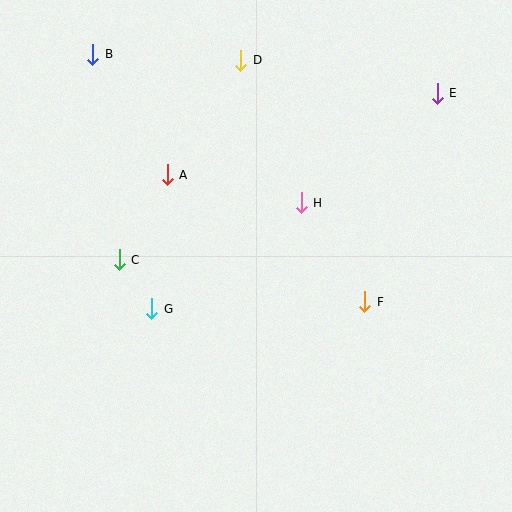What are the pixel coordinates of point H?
Point H is at (301, 203).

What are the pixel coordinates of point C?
Point C is at (119, 260).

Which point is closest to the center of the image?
Point H at (301, 203) is closest to the center.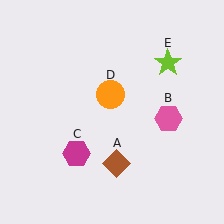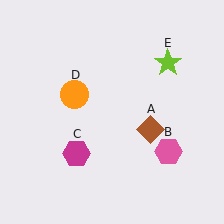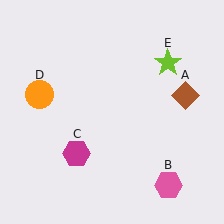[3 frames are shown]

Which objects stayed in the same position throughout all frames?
Magenta hexagon (object C) and lime star (object E) remained stationary.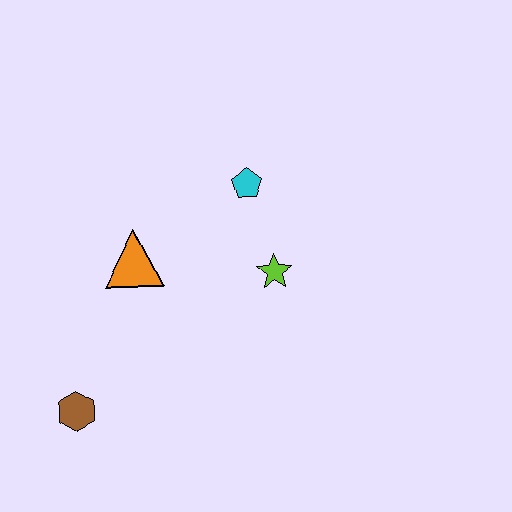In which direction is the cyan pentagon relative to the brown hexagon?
The cyan pentagon is above the brown hexagon.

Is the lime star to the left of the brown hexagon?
No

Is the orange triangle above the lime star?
Yes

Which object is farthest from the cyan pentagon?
The brown hexagon is farthest from the cyan pentagon.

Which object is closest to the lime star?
The cyan pentagon is closest to the lime star.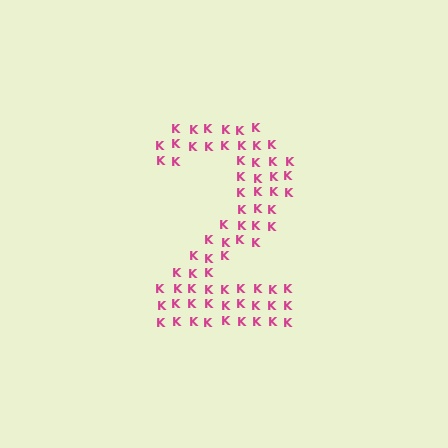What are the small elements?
The small elements are letter K's.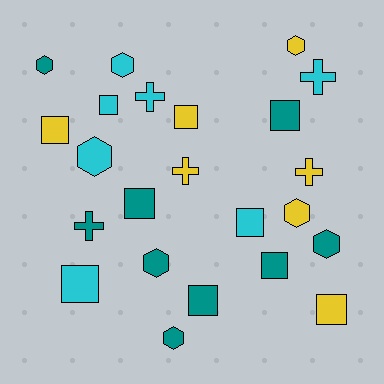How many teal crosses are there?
There is 1 teal cross.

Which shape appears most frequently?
Square, with 10 objects.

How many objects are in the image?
There are 23 objects.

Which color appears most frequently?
Teal, with 9 objects.